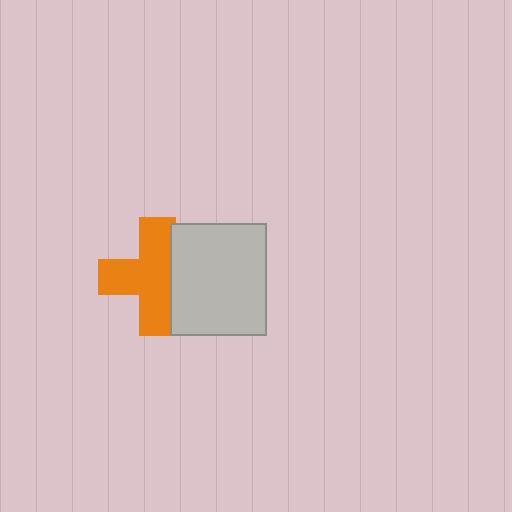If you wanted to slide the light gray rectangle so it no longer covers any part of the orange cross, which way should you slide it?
Slide it right — that is the most direct way to separate the two shapes.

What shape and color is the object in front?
The object in front is a light gray rectangle.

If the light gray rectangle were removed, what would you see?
You would see the complete orange cross.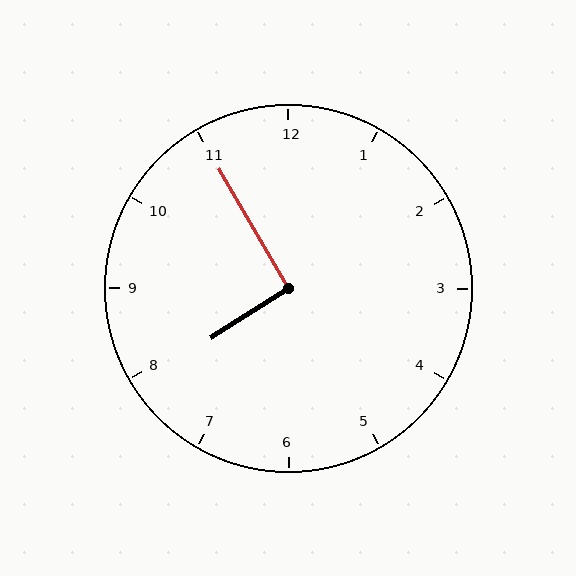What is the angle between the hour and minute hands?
Approximately 92 degrees.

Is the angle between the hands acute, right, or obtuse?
It is right.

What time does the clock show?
7:55.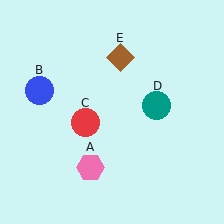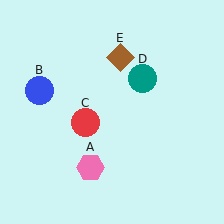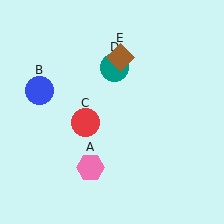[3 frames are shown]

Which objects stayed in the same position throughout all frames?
Pink hexagon (object A) and blue circle (object B) and red circle (object C) and brown diamond (object E) remained stationary.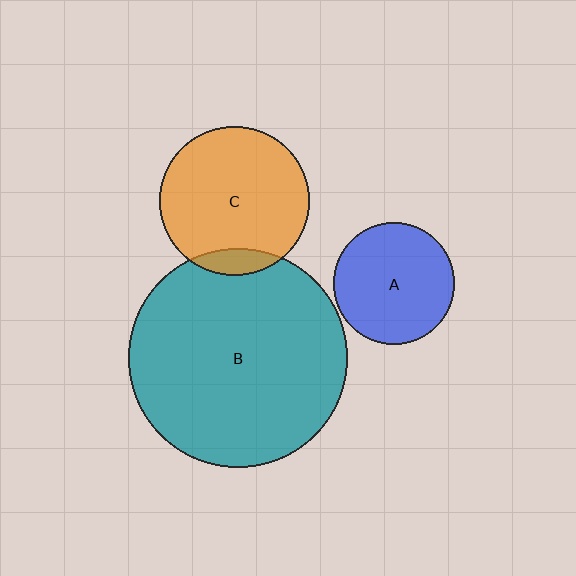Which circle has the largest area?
Circle B (teal).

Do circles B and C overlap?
Yes.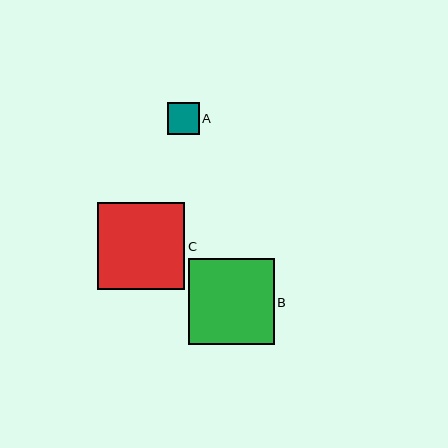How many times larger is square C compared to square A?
Square C is approximately 2.8 times the size of square A.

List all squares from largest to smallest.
From largest to smallest: C, B, A.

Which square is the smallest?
Square A is the smallest with a size of approximately 32 pixels.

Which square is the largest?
Square C is the largest with a size of approximately 87 pixels.